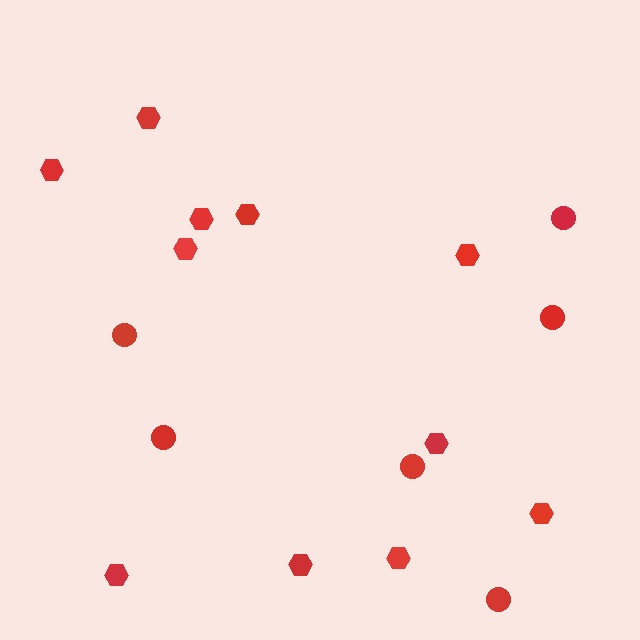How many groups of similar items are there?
There are 2 groups: one group of hexagons (11) and one group of circles (6).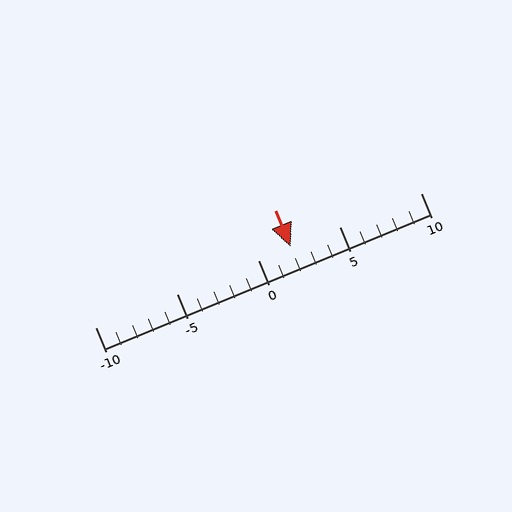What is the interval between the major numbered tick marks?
The major tick marks are spaced 5 units apart.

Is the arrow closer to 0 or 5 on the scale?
The arrow is closer to 0.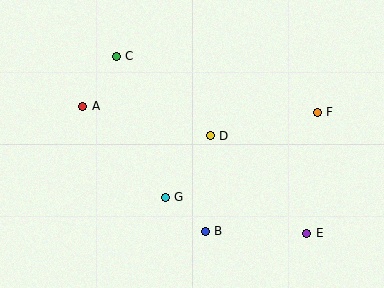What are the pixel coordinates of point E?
Point E is at (307, 233).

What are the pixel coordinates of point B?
Point B is at (205, 231).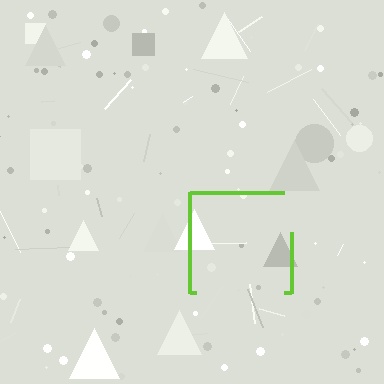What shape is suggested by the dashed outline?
The dashed outline suggests a square.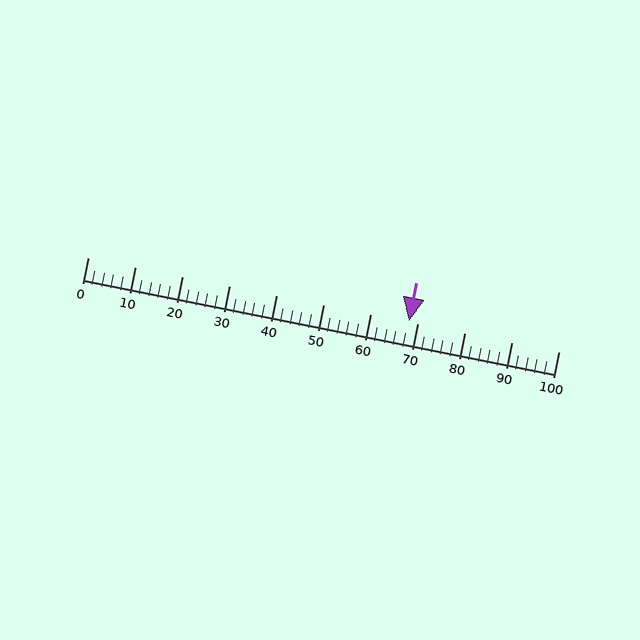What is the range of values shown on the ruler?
The ruler shows values from 0 to 100.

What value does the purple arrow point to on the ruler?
The purple arrow points to approximately 68.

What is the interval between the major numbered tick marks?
The major tick marks are spaced 10 units apart.